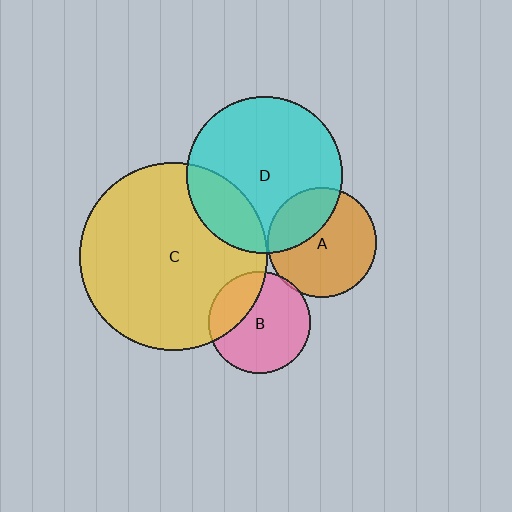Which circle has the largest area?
Circle C (yellow).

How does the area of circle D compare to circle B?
Approximately 2.3 times.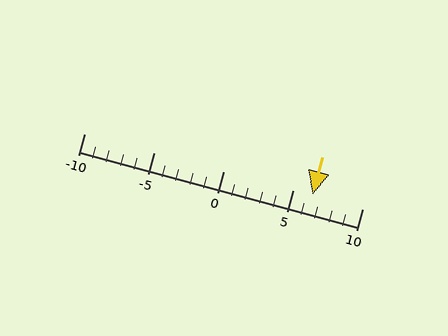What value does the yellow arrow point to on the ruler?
The yellow arrow points to approximately 6.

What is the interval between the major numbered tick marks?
The major tick marks are spaced 5 units apart.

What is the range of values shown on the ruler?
The ruler shows values from -10 to 10.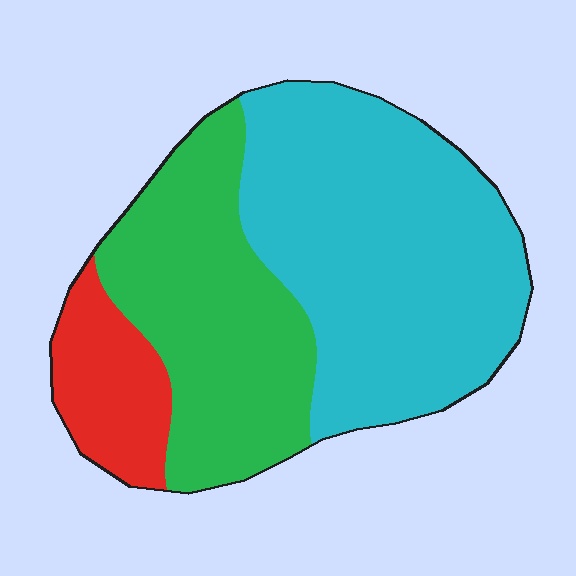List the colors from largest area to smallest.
From largest to smallest: cyan, green, red.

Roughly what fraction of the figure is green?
Green covers 35% of the figure.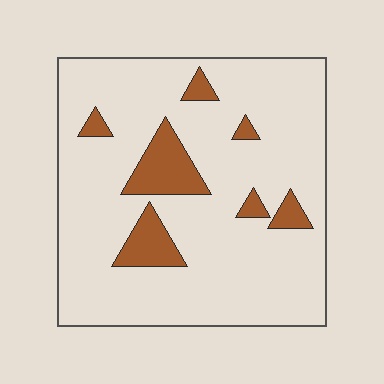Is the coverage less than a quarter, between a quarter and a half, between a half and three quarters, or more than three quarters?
Less than a quarter.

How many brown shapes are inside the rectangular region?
7.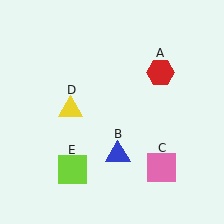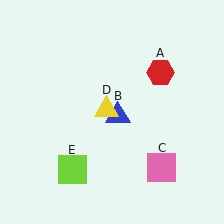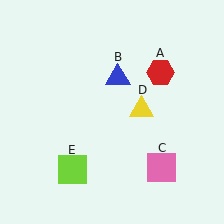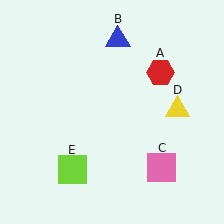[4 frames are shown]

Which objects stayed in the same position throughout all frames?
Red hexagon (object A) and pink square (object C) and lime square (object E) remained stationary.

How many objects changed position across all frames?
2 objects changed position: blue triangle (object B), yellow triangle (object D).